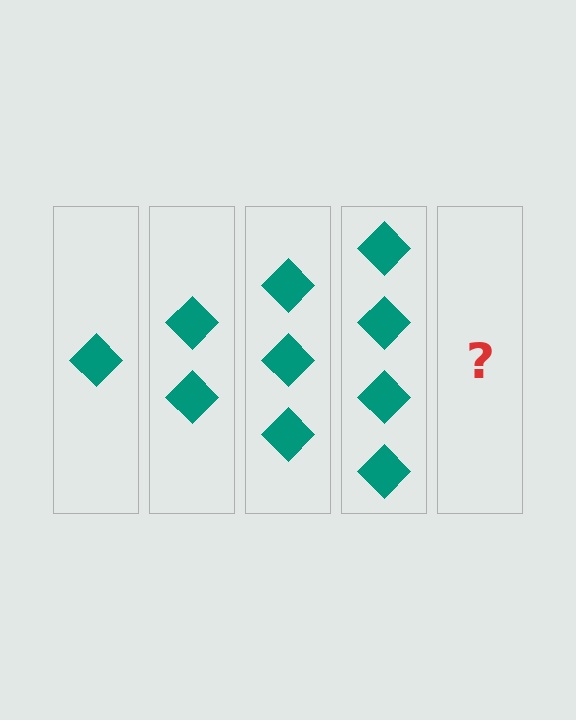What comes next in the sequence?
The next element should be 5 diamonds.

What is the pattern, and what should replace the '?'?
The pattern is that each step adds one more diamond. The '?' should be 5 diamonds.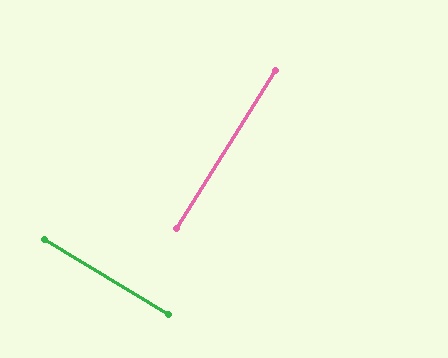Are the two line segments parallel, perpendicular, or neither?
Perpendicular — they meet at approximately 89°.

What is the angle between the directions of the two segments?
Approximately 89 degrees.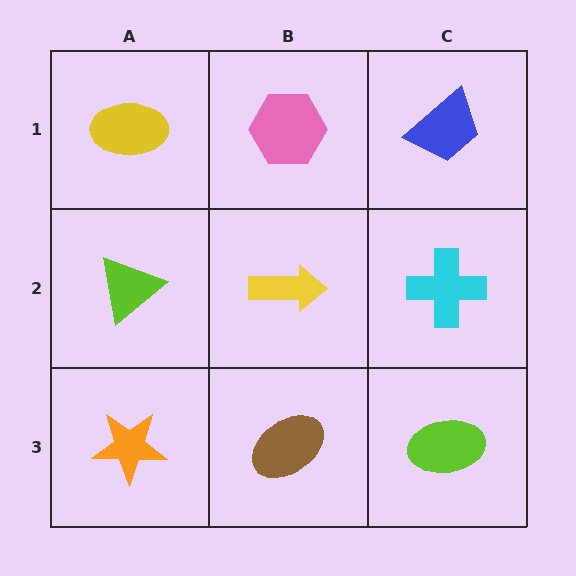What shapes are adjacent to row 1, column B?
A yellow arrow (row 2, column B), a yellow ellipse (row 1, column A), a blue trapezoid (row 1, column C).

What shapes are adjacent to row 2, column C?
A blue trapezoid (row 1, column C), a lime ellipse (row 3, column C), a yellow arrow (row 2, column B).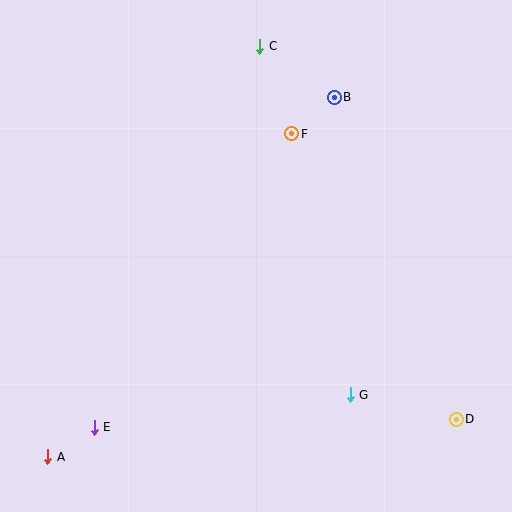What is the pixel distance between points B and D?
The distance between B and D is 344 pixels.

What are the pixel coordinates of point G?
Point G is at (350, 395).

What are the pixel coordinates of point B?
Point B is at (334, 97).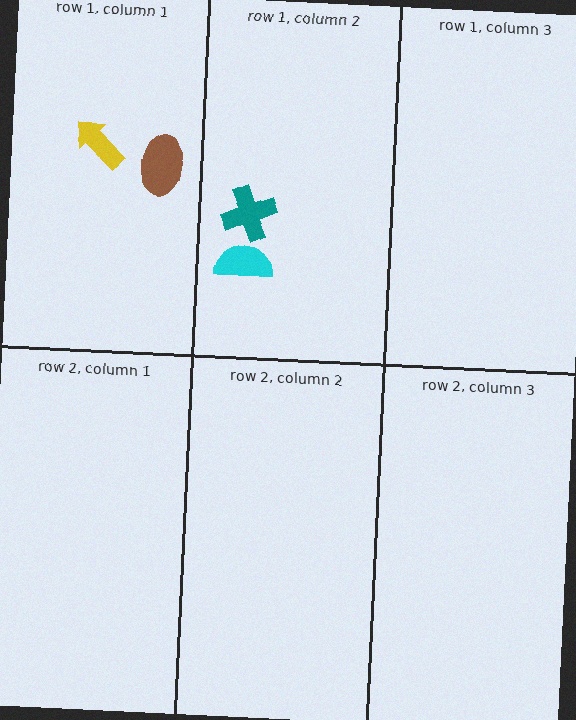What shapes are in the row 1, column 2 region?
The cyan semicircle, the teal cross.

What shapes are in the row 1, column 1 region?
The brown ellipse, the yellow arrow.